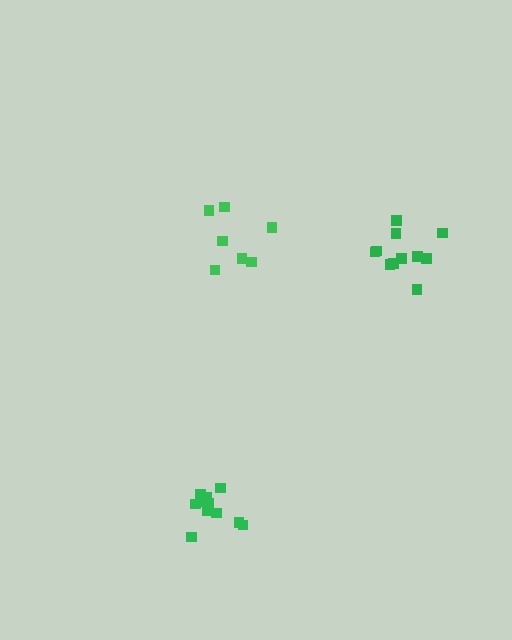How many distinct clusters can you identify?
There are 3 distinct clusters.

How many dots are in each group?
Group 1: 7 dots, Group 2: 11 dots, Group 3: 11 dots (29 total).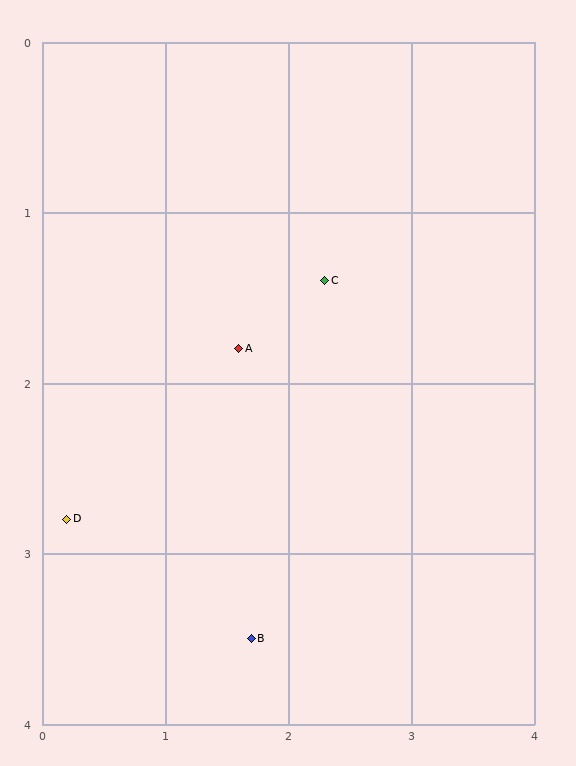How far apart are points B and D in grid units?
Points B and D are about 1.7 grid units apart.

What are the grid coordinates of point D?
Point D is at approximately (0.2, 2.8).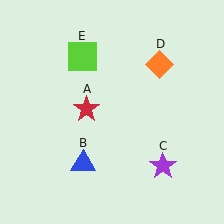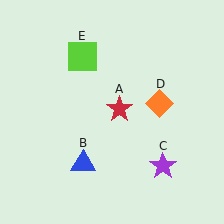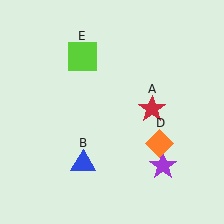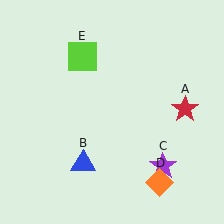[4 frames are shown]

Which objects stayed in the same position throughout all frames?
Blue triangle (object B) and purple star (object C) and lime square (object E) remained stationary.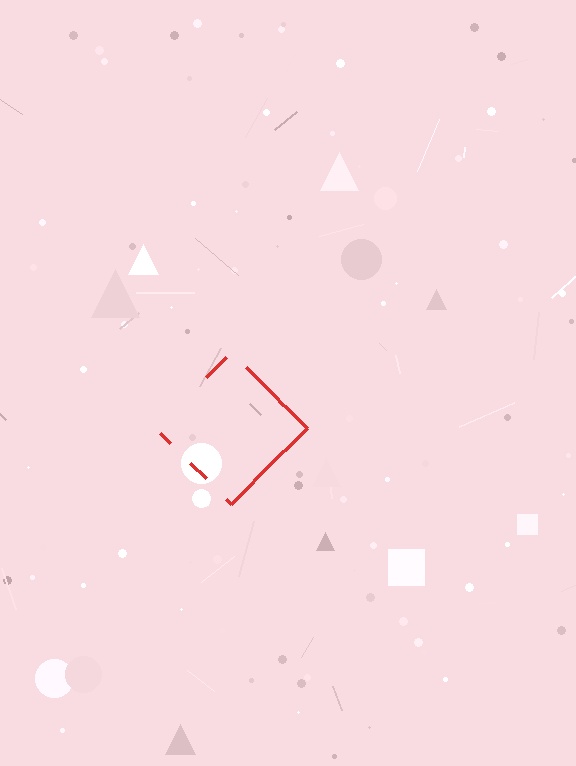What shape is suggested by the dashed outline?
The dashed outline suggests a diamond.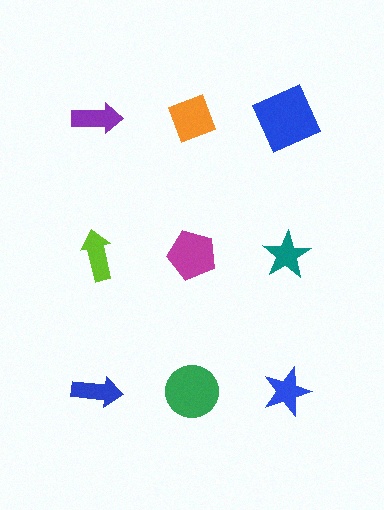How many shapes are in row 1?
3 shapes.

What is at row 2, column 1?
A lime arrow.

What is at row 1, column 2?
An orange diamond.